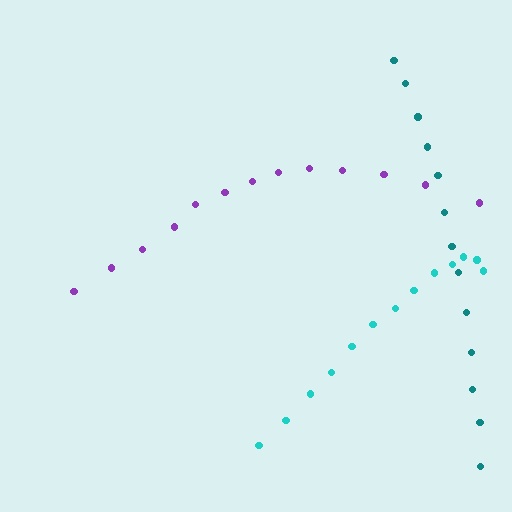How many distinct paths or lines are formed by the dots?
There are 3 distinct paths.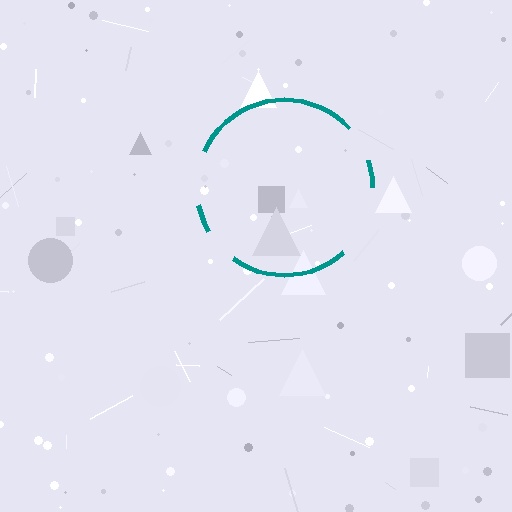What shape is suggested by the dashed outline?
The dashed outline suggests a circle.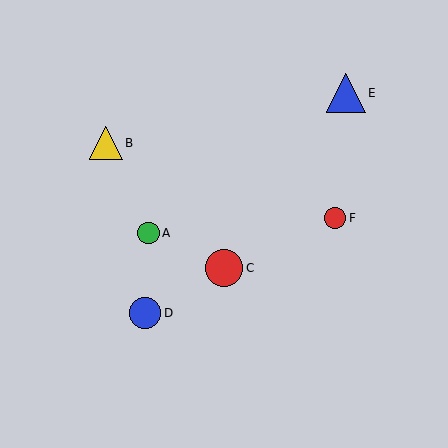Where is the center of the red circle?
The center of the red circle is at (335, 218).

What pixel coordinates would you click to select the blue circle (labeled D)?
Click at (145, 313) to select the blue circle D.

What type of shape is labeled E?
Shape E is a blue triangle.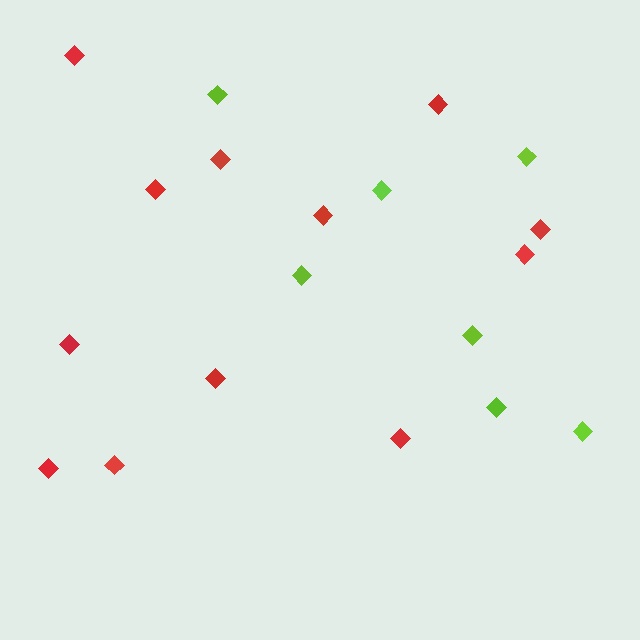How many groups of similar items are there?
There are 2 groups: one group of red diamonds (12) and one group of lime diamonds (7).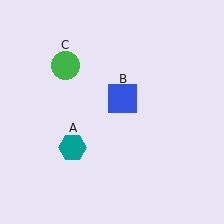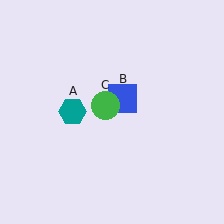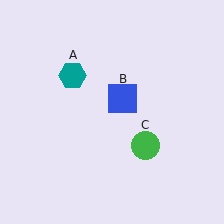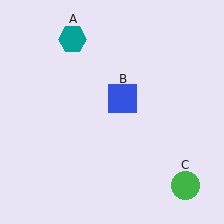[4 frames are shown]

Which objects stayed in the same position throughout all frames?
Blue square (object B) remained stationary.